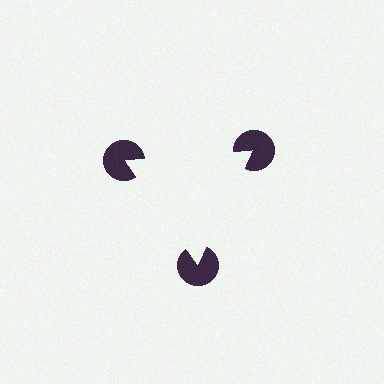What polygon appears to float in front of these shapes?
An illusory triangle — its edges are inferred from the aligned wedge cuts in the pac-man discs, not physically drawn.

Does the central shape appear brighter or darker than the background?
It typically appears slightly brighter than the background, even though no actual brightness change is drawn.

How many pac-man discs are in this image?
There are 3 — one at each vertex of the illusory triangle.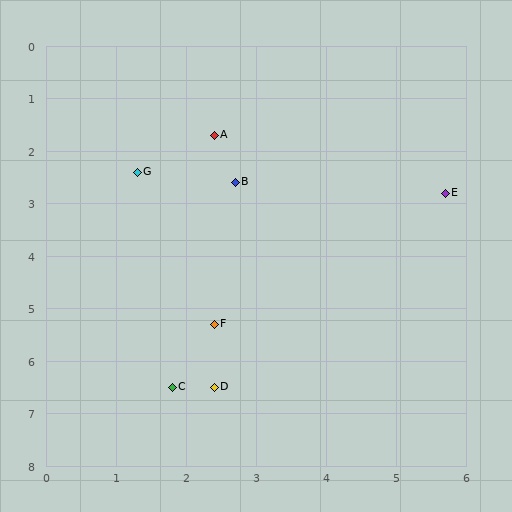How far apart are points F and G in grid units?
Points F and G are about 3.1 grid units apart.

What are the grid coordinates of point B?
Point B is at approximately (2.7, 2.6).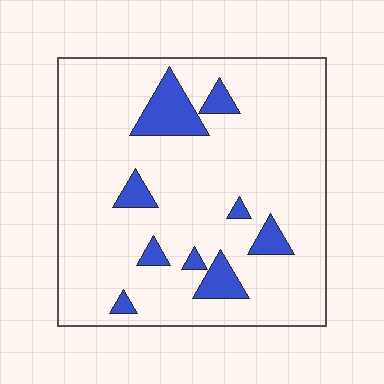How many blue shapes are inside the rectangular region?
9.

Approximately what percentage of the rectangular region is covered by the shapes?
Approximately 10%.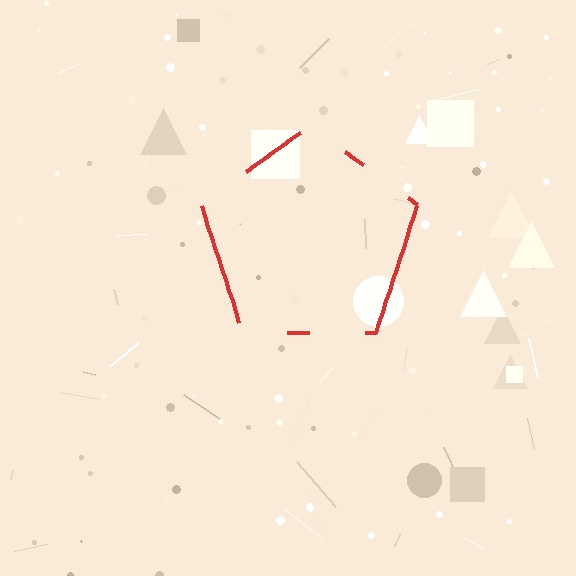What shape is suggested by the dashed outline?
The dashed outline suggests a pentagon.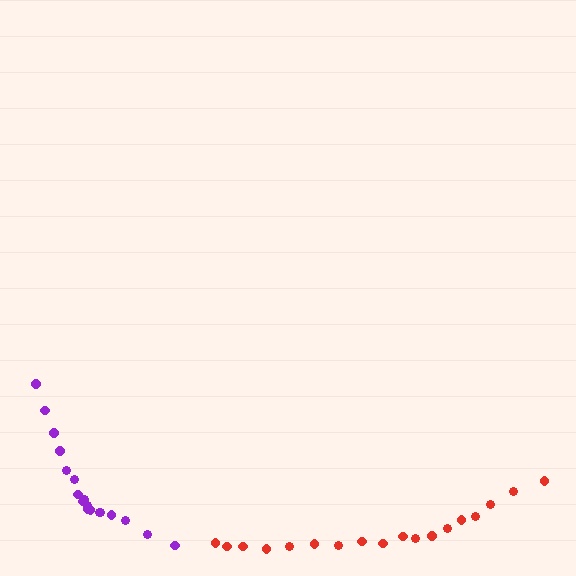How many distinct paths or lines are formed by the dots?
There are 2 distinct paths.